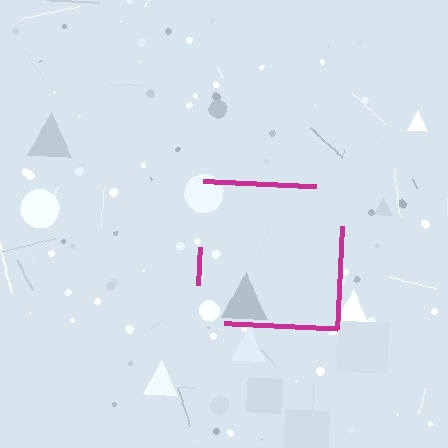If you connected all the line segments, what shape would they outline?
They would outline a square.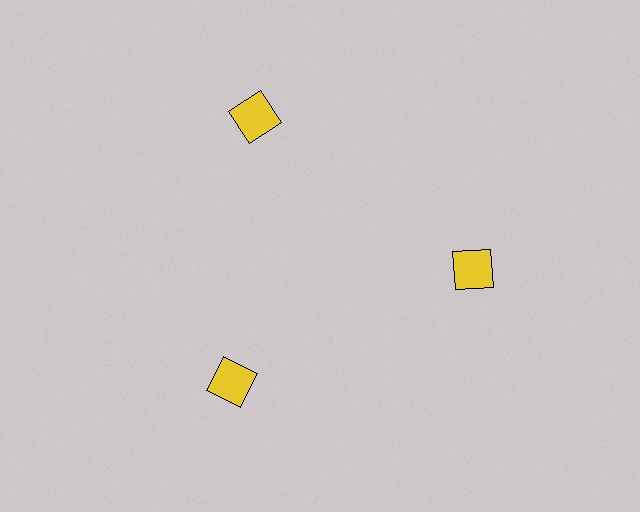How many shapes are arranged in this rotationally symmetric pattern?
There are 3 shapes, arranged in 3 groups of 1.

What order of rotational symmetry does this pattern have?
This pattern has 3-fold rotational symmetry.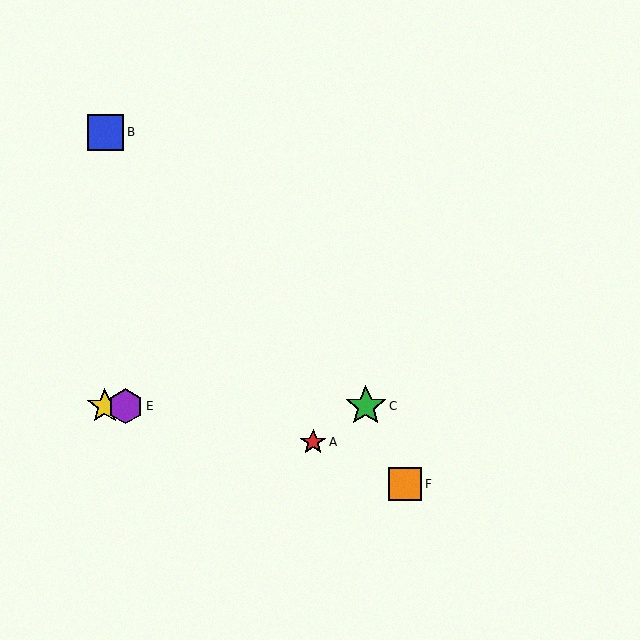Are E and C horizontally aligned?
Yes, both are at y≈406.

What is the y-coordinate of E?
Object E is at y≈406.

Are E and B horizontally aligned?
No, E is at y≈406 and B is at y≈132.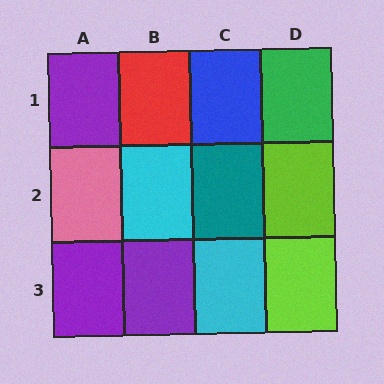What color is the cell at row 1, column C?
Blue.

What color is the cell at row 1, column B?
Red.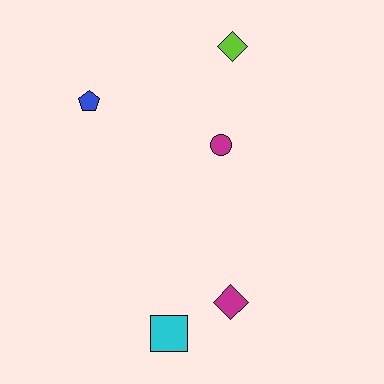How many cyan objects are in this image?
There is 1 cyan object.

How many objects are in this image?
There are 5 objects.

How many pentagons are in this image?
There is 1 pentagon.